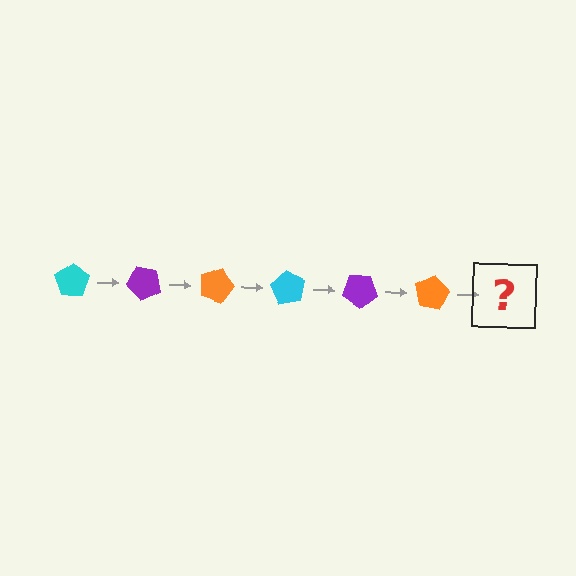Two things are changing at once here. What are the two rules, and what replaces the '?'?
The two rules are that it rotates 45 degrees each step and the color cycles through cyan, purple, and orange. The '?' should be a cyan pentagon, rotated 270 degrees from the start.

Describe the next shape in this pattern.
It should be a cyan pentagon, rotated 270 degrees from the start.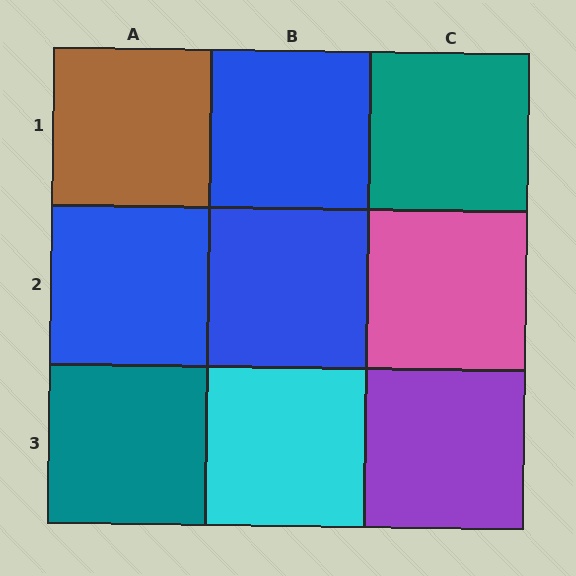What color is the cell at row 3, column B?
Cyan.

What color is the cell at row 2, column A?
Blue.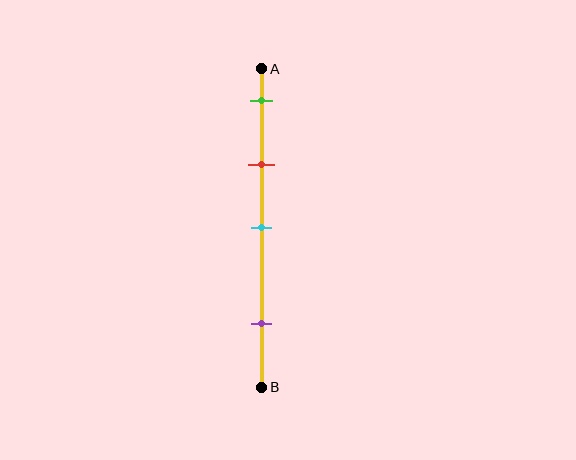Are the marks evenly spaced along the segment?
No, the marks are not evenly spaced.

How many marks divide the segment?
There are 4 marks dividing the segment.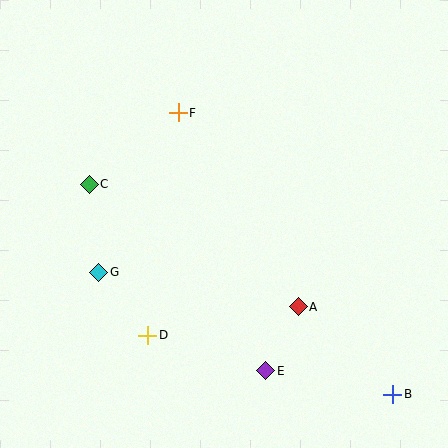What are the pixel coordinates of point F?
Point F is at (178, 113).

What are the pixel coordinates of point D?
Point D is at (147, 335).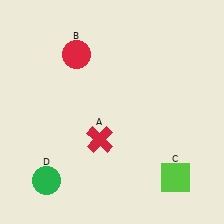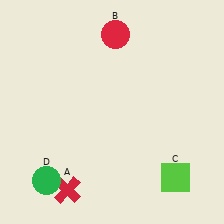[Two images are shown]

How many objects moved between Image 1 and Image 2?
2 objects moved between the two images.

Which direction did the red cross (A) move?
The red cross (A) moved down.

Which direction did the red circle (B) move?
The red circle (B) moved right.